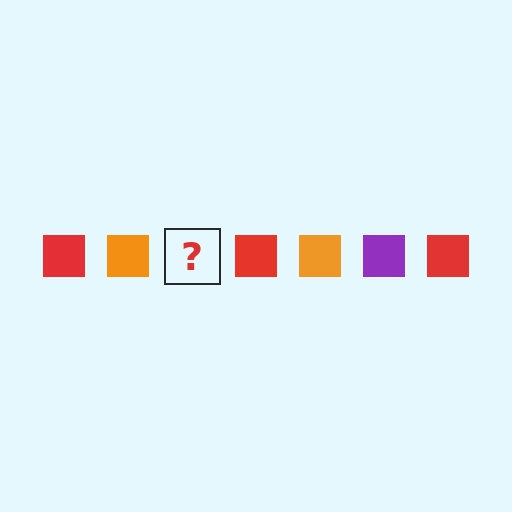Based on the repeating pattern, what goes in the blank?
The blank should be a purple square.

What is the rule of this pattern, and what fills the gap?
The rule is that the pattern cycles through red, orange, purple squares. The gap should be filled with a purple square.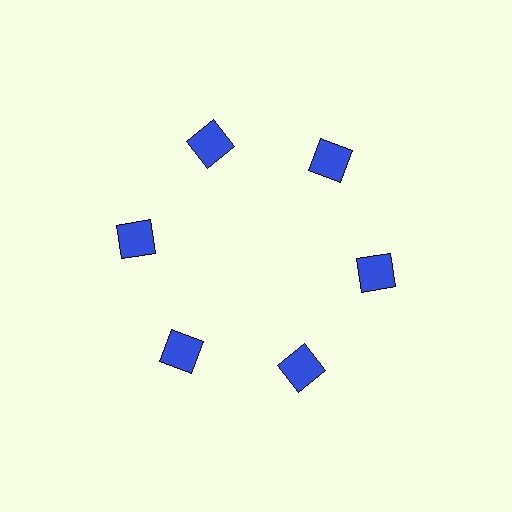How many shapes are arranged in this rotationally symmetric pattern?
There are 6 shapes, arranged in 6 groups of 1.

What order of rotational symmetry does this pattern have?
This pattern has 6-fold rotational symmetry.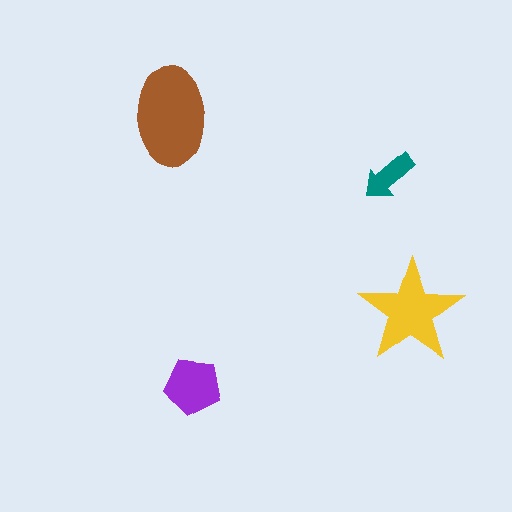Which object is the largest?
The brown ellipse.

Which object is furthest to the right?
The yellow star is rightmost.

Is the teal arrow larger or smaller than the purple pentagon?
Smaller.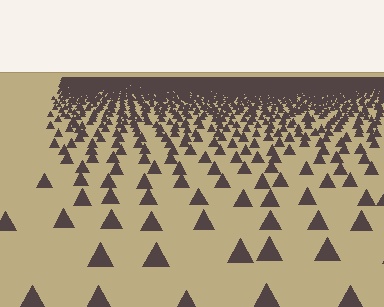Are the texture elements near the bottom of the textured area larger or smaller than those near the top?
Larger. Near the bottom, elements are closer to the viewer and appear at a bigger on-screen size.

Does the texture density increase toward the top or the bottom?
Density increases toward the top.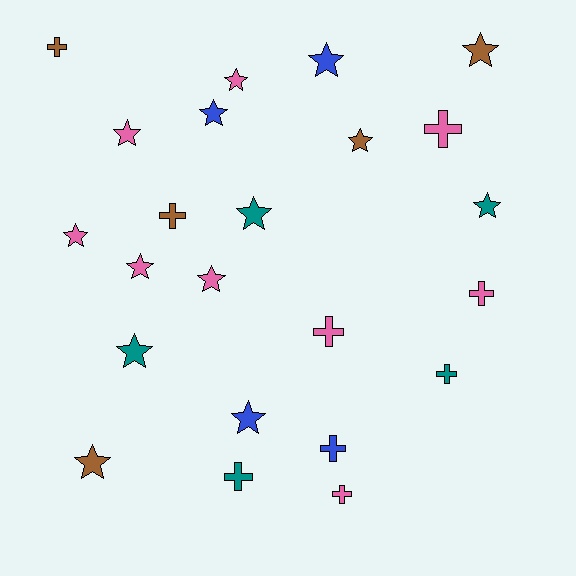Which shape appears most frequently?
Star, with 14 objects.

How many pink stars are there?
There are 5 pink stars.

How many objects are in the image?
There are 23 objects.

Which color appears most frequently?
Pink, with 9 objects.